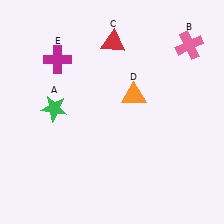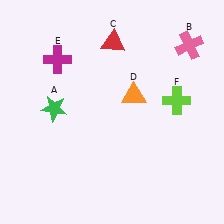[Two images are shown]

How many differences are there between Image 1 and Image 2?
There is 1 difference between the two images.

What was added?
A lime cross (F) was added in Image 2.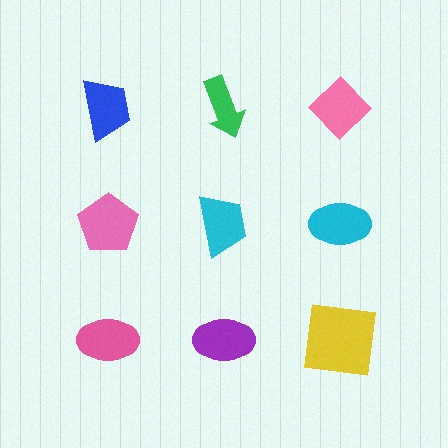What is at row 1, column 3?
A pink diamond.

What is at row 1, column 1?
A blue trapezoid.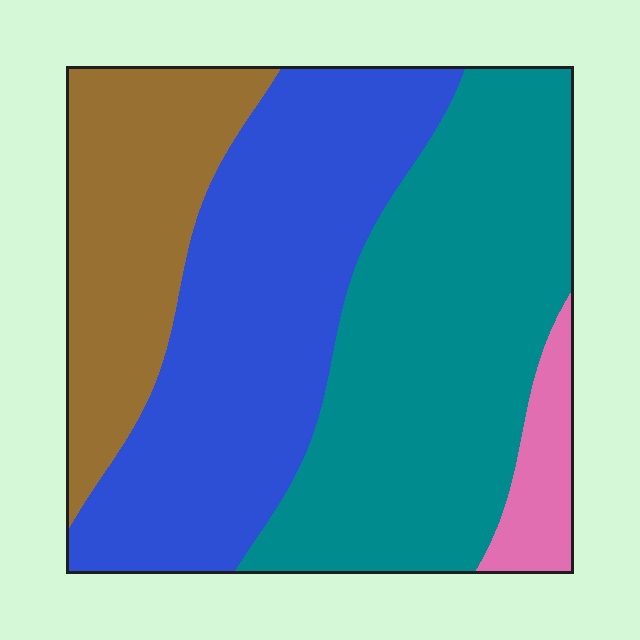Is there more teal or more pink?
Teal.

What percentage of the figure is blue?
Blue covers around 35% of the figure.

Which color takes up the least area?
Pink, at roughly 5%.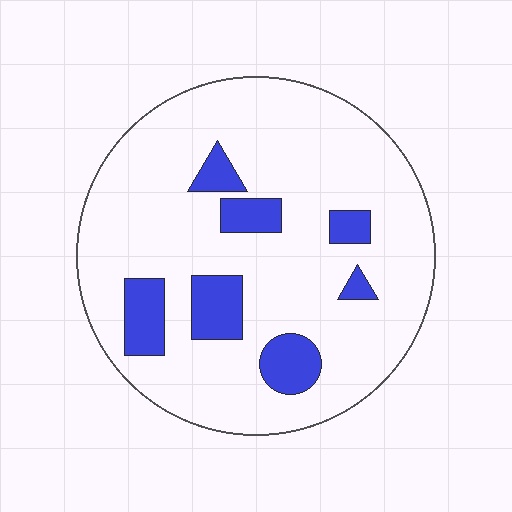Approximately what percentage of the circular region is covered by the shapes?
Approximately 15%.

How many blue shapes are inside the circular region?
7.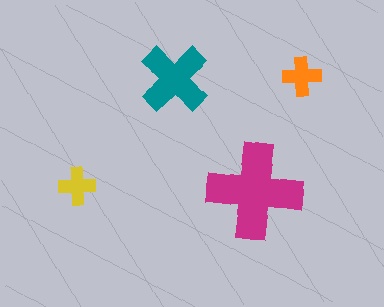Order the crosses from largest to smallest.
the magenta one, the teal one, the orange one, the yellow one.